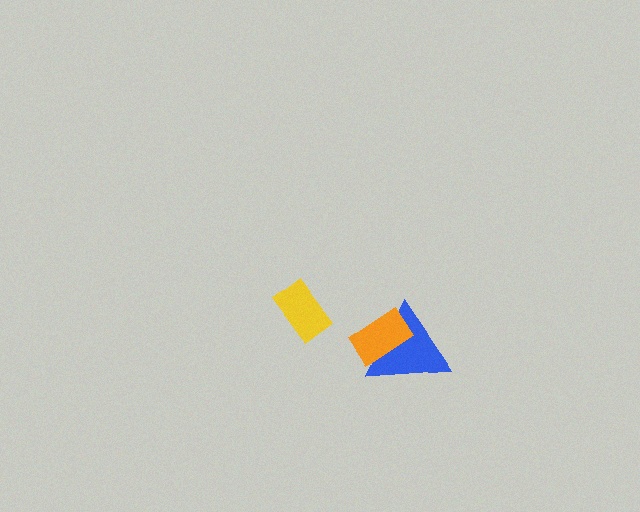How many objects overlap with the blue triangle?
1 object overlaps with the blue triangle.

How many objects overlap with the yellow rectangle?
0 objects overlap with the yellow rectangle.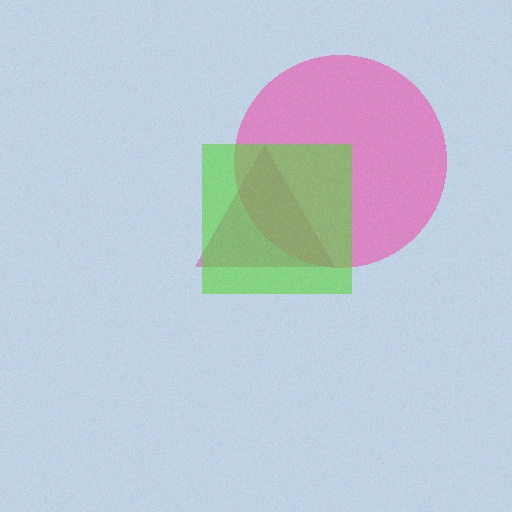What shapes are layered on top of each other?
The layered shapes are: a pink circle, a magenta triangle, a lime square.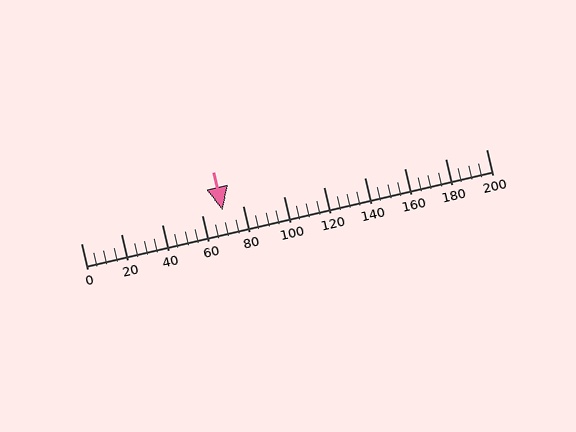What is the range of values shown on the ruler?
The ruler shows values from 0 to 200.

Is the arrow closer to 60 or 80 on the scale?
The arrow is closer to 80.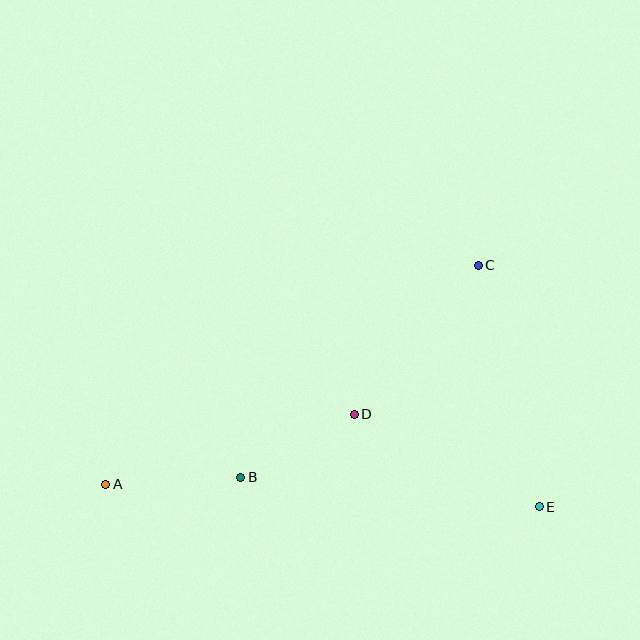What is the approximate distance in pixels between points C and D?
The distance between C and D is approximately 194 pixels.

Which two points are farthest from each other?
Points A and E are farthest from each other.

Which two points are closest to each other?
Points B and D are closest to each other.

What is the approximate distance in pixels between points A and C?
The distance between A and C is approximately 432 pixels.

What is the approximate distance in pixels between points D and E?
The distance between D and E is approximately 207 pixels.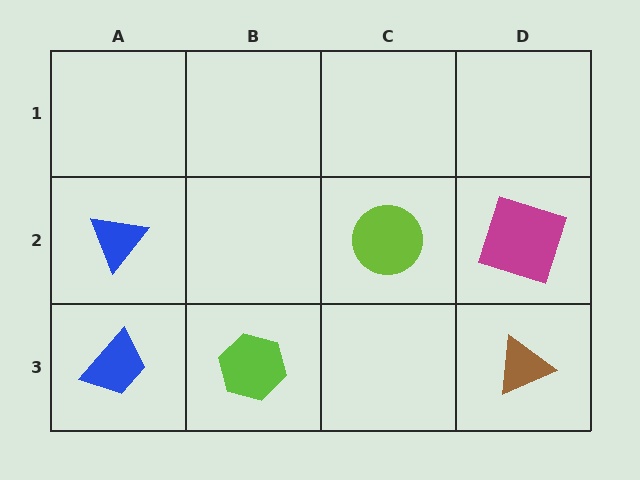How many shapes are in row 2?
3 shapes.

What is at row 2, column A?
A blue triangle.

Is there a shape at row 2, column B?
No, that cell is empty.